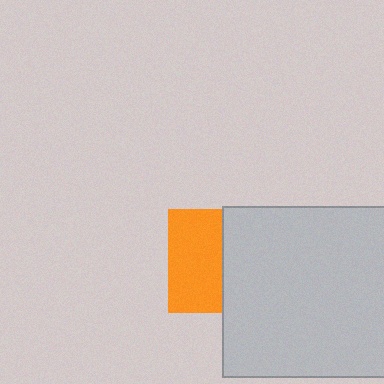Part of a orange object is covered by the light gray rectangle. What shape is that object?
It is a square.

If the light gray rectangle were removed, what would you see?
You would see the complete orange square.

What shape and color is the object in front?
The object in front is a light gray rectangle.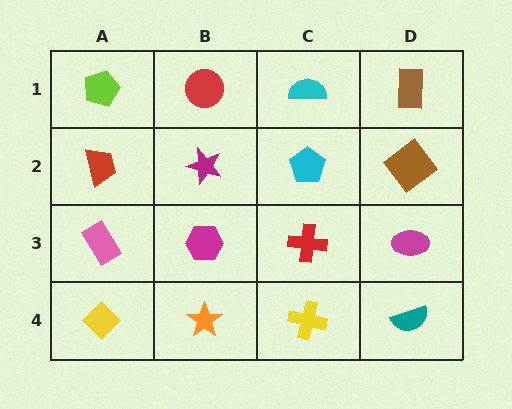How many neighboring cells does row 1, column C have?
3.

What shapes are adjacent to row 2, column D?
A brown rectangle (row 1, column D), a magenta ellipse (row 3, column D), a cyan pentagon (row 2, column C).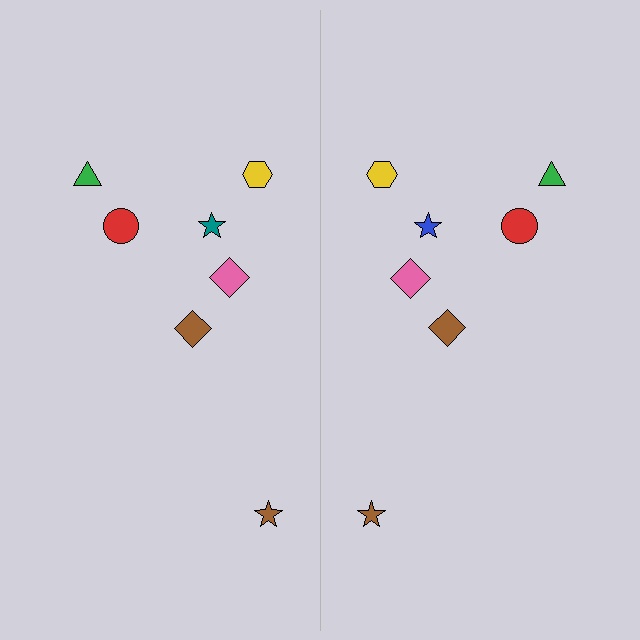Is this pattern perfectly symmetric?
No, the pattern is not perfectly symmetric. The blue star on the right side breaks the symmetry — its mirror counterpart is teal.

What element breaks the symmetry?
The blue star on the right side breaks the symmetry — its mirror counterpart is teal.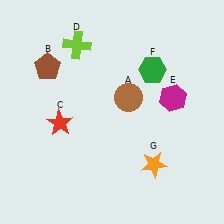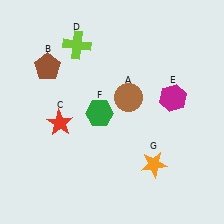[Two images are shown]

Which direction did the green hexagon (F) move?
The green hexagon (F) moved left.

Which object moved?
The green hexagon (F) moved left.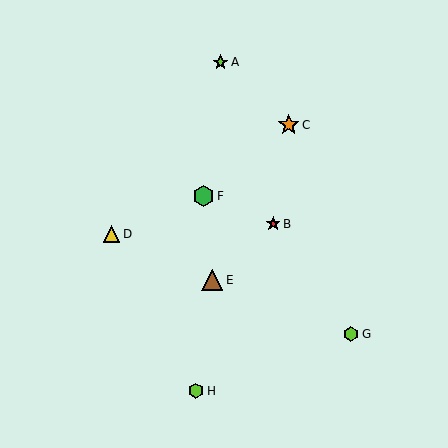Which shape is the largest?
The green hexagon (labeled F) is the largest.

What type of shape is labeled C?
Shape C is an orange star.